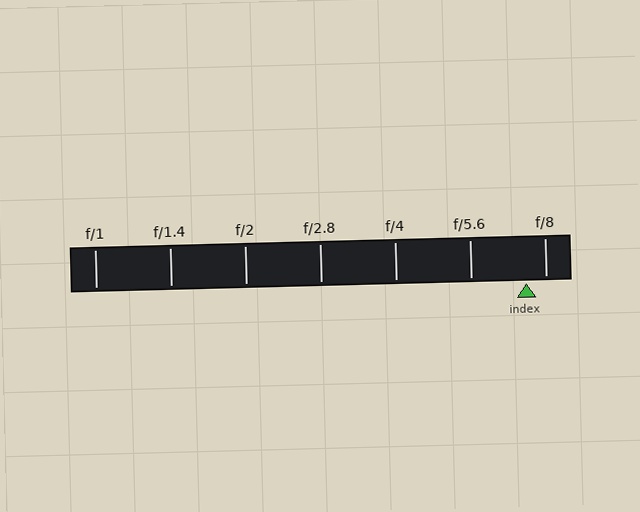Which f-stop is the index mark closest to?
The index mark is closest to f/8.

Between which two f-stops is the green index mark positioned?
The index mark is between f/5.6 and f/8.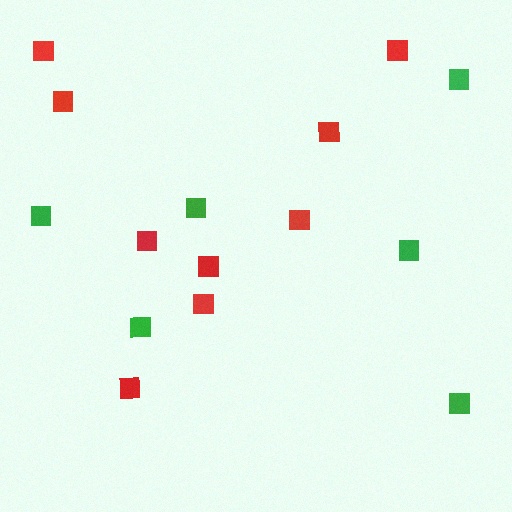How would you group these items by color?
There are 2 groups: one group of green squares (6) and one group of red squares (9).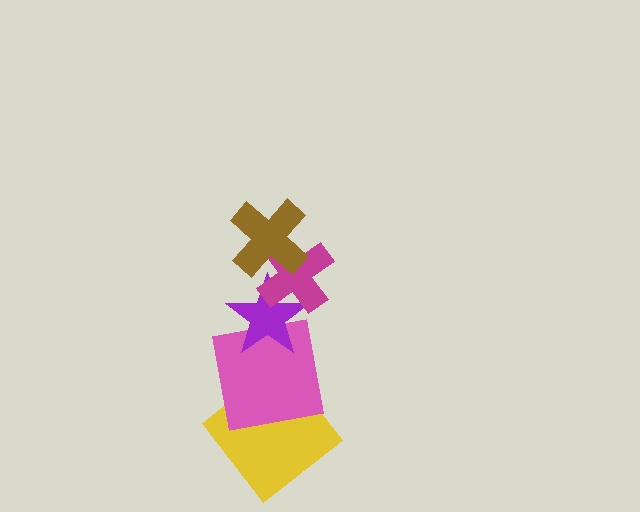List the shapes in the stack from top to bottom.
From top to bottom: the brown cross, the magenta cross, the purple star, the pink square, the yellow diamond.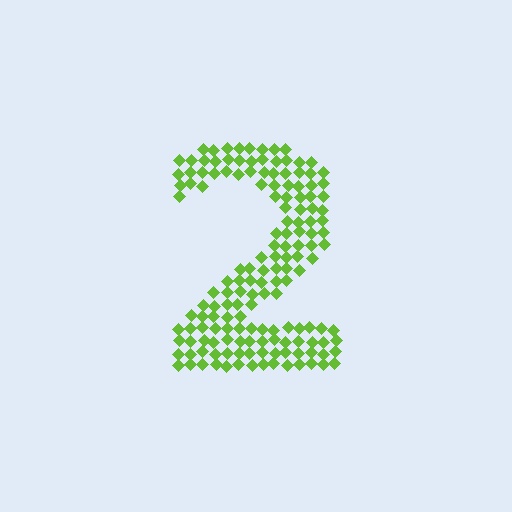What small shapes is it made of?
It is made of small diamonds.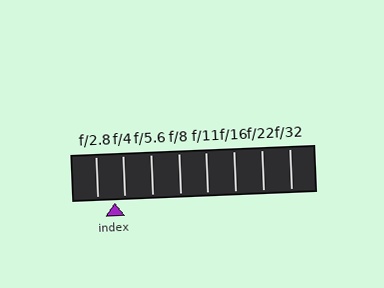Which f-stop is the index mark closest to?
The index mark is closest to f/4.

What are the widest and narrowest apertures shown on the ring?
The widest aperture shown is f/2.8 and the narrowest is f/32.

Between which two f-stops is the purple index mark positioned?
The index mark is between f/2.8 and f/4.